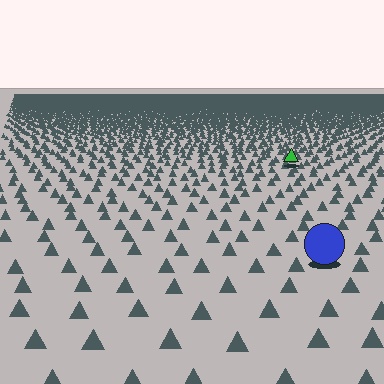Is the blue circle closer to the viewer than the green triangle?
Yes. The blue circle is closer — you can tell from the texture gradient: the ground texture is coarser near it.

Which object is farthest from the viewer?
The green triangle is farthest from the viewer. It appears smaller and the ground texture around it is denser.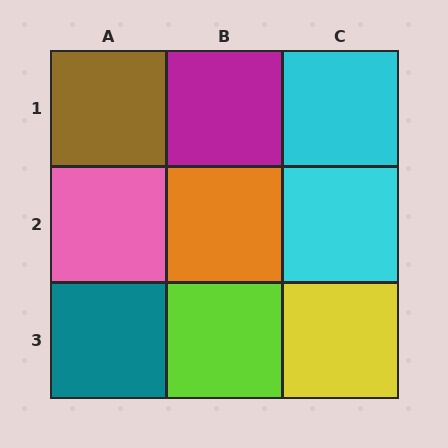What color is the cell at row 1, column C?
Cyan.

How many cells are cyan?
2 cells are cyan.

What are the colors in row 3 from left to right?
Teal, lime, yellow.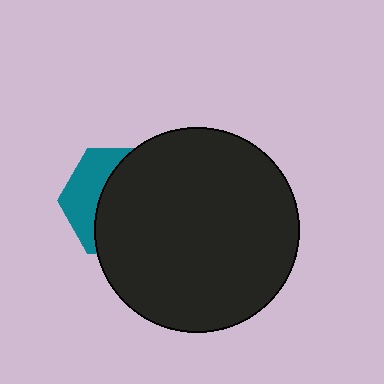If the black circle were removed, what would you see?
You would see the complete teal hexagon.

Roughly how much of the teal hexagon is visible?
A small part of it is visible (roughly 35%).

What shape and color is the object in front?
The object in front is a black circle.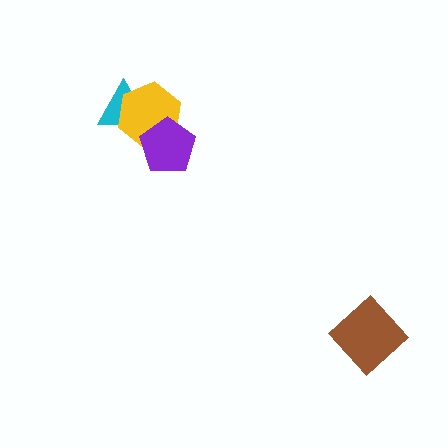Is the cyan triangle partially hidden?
Yes, it is partially covered by another shape.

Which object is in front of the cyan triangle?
The yellow hexagon is in front of the cyan triangle.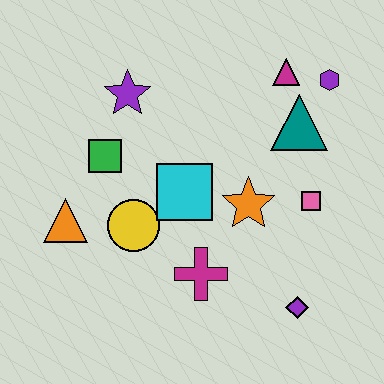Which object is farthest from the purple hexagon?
The orange triangle is farthest from the purple hexagon.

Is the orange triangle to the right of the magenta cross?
No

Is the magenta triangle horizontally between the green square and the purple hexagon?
Yes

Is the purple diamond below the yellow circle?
Yes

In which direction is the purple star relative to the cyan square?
The purple star is above the cyan square.